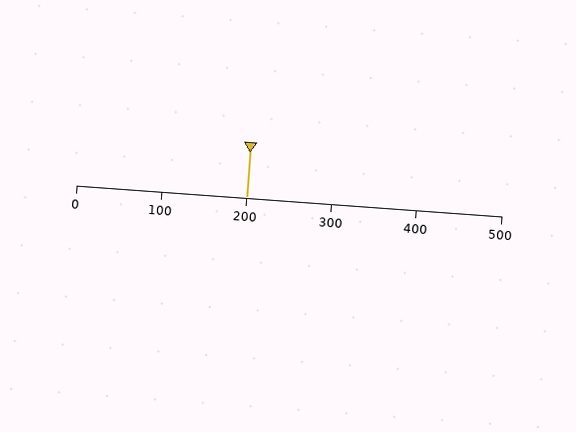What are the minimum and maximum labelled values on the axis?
The axis runs from 0 to 500.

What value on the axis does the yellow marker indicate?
The marker indicates approximately 200.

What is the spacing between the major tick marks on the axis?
The major ticks are spaced 100 apart.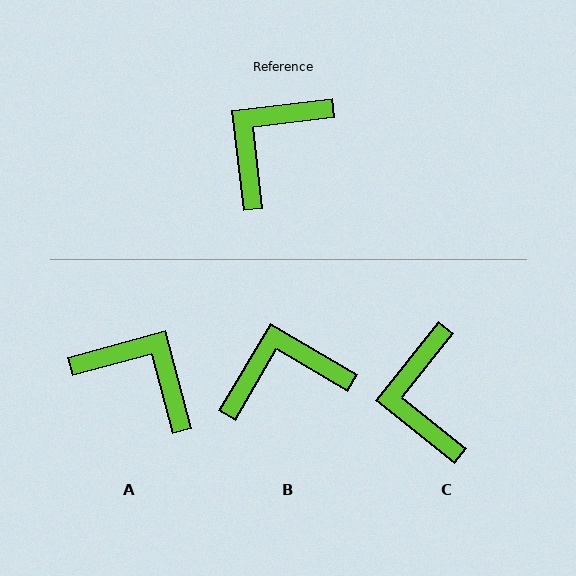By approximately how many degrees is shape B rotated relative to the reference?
Approximately 37 degrees clockwise.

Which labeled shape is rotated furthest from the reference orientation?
A, about 82 degrees away.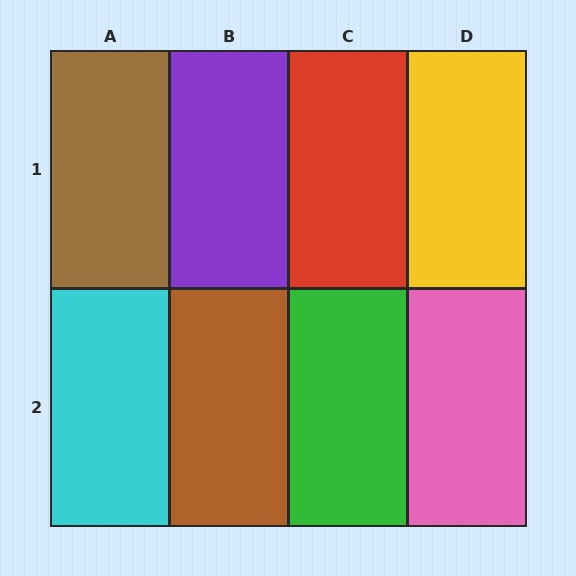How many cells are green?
1 cell is green.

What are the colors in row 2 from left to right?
Cyan, brown, green, pink.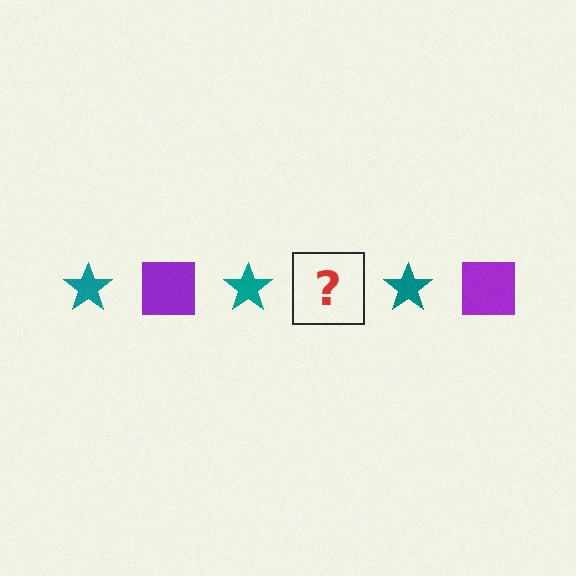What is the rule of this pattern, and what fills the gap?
The rule is that the pattern alternates between teal star and purple square. The gap should be filled with a purple square.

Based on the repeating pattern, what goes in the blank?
The blank should be a purple square.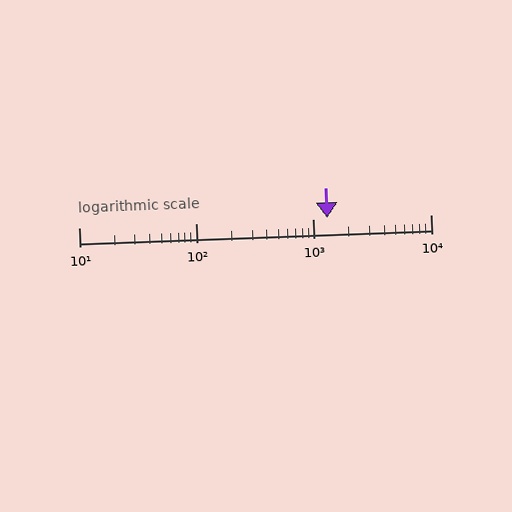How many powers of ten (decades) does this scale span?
The scale spans 3 decades, from 10 to 10000.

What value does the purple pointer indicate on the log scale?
The pointer indicates approximately 1300.